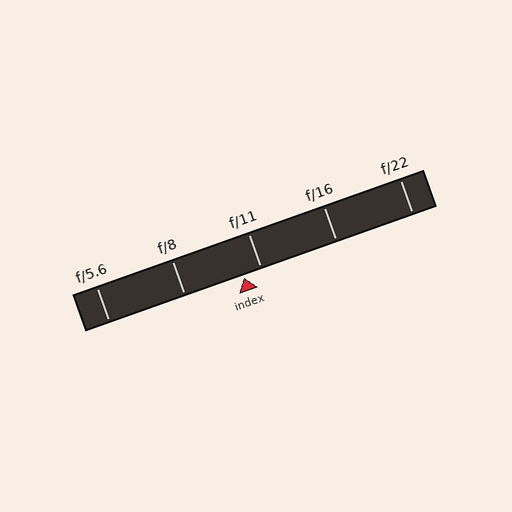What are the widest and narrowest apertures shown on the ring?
The widest aperture shown is f/5.6 and the narrowest is f/22.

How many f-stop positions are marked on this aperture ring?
There are 5 f-stop positions marked.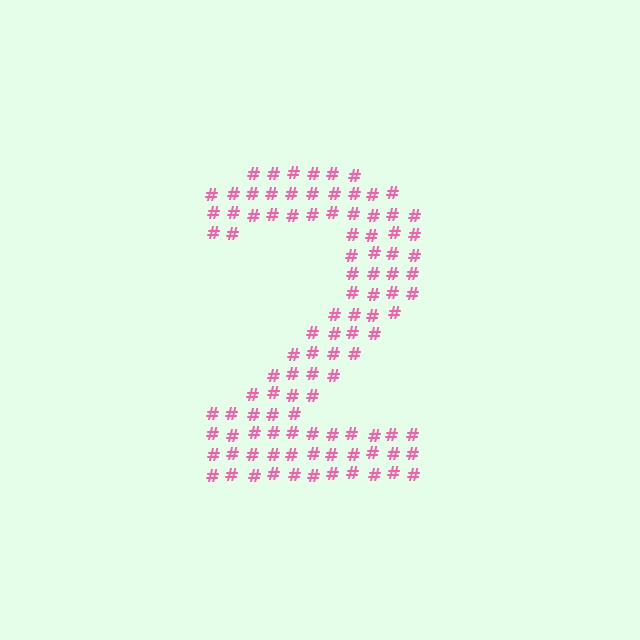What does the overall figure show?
The overall figure shows the digit 2.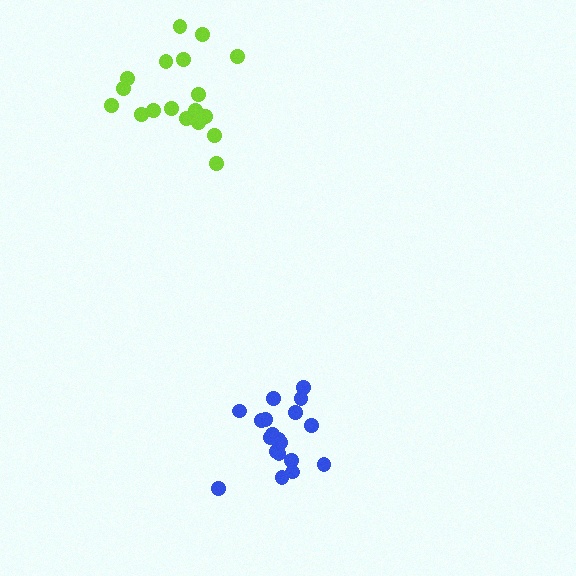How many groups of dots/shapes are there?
There are 2 groups.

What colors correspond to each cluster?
The clusters are colored: blue, lime.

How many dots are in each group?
Group 1: 19 dots, Group 2: 18 dots (37 total).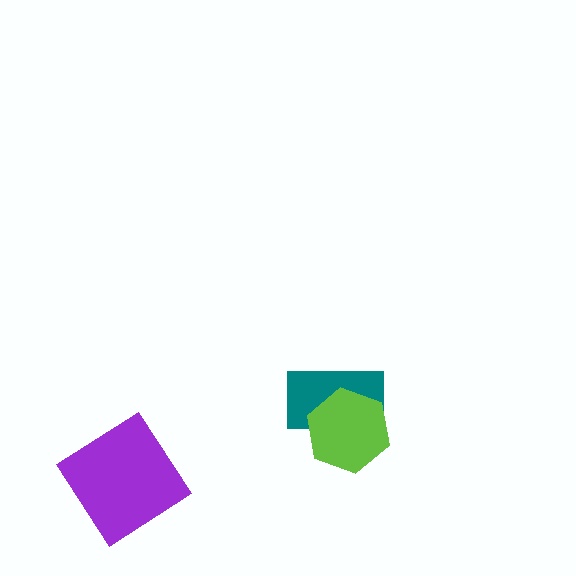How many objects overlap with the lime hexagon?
1 object overlaps with the lime hexagon.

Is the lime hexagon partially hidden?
No, no other shape covers it.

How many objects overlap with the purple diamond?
0 objects overlap with the purple diamond.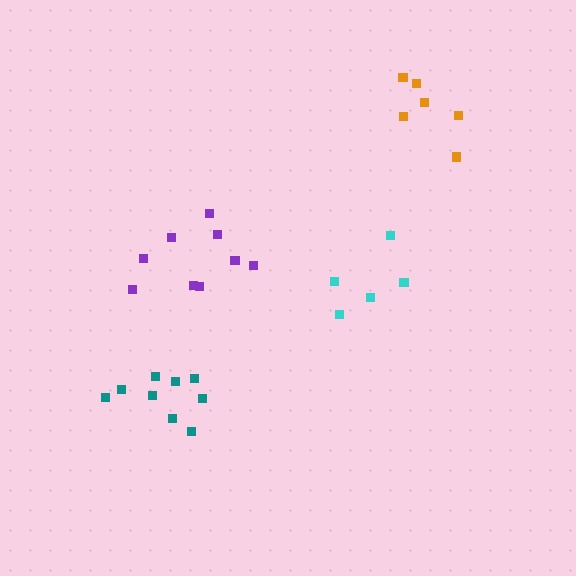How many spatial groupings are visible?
There are 4 spatial groupings.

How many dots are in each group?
Group 1: 6 dots, Group 2: 9 dots, Group 3: 9 dots, Group 4: 5 dots (29 total).